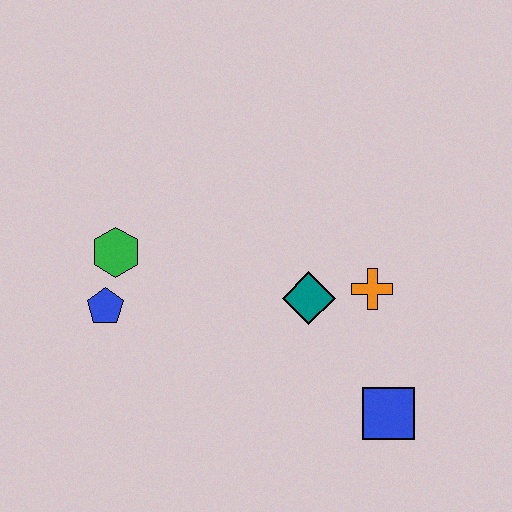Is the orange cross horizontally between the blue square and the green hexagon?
Yes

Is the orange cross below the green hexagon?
Yes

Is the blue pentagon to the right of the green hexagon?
No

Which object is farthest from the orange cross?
The blue pentagon is farthest from the orange cross.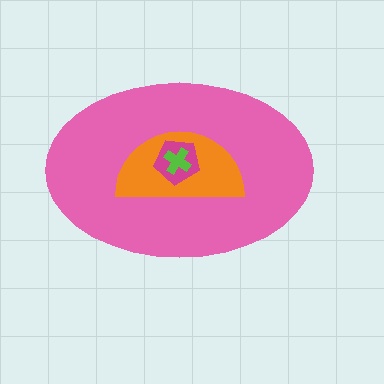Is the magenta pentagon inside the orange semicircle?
Yes.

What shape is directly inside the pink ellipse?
The orange semicircle.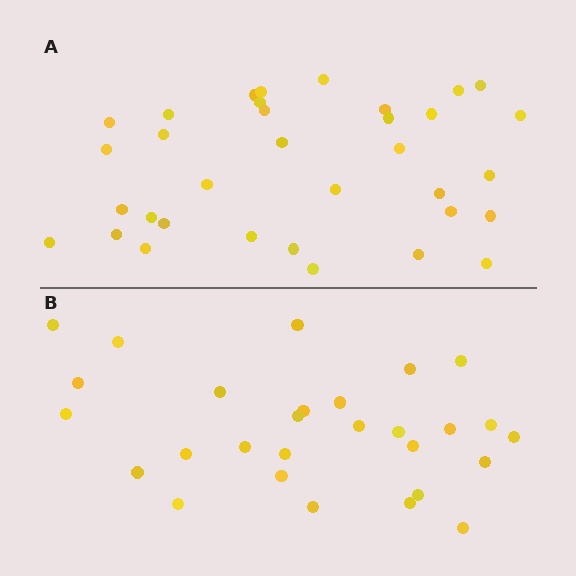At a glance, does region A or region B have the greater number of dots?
Region A (the top region) has more dots.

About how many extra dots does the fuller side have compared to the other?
Region A has about 6 more dots than region B.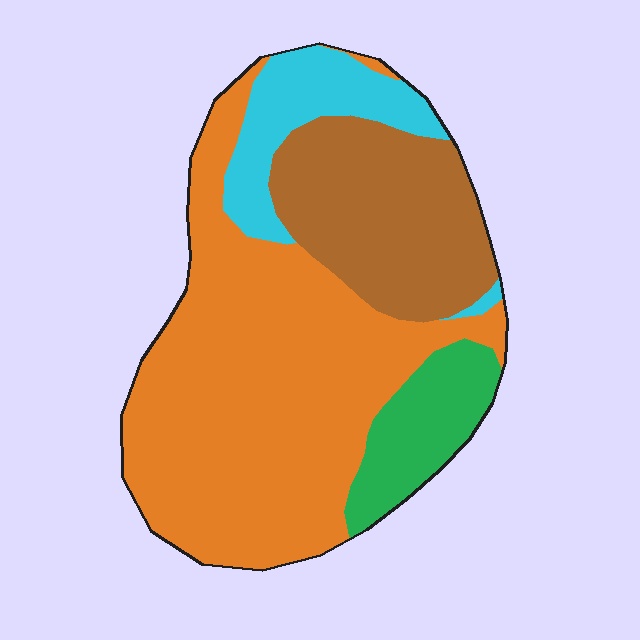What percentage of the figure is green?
Green takes up about one tenth (1/10) of the figure.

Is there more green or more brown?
Brown.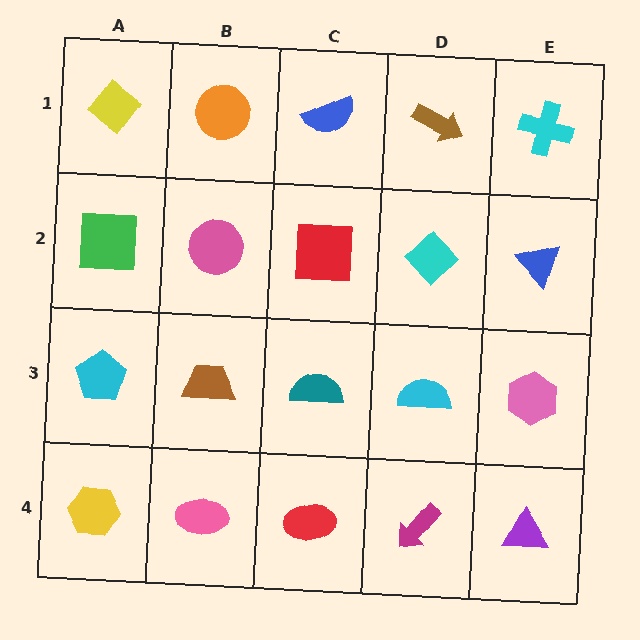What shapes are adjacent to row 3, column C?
A red square (row 2, column C), a red ellipse (row 4, column C), a brown trapezoid (row 3, column B), a cyan semicircle (row 3, column D).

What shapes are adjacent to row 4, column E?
A pink hexagon (row 3, column E), a magenta arrow (row 4, column D).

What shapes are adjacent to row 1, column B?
A pink circle (row 2, column B), a yellow diamond (row 1, column A), a blue semicircle (row 1, column C).